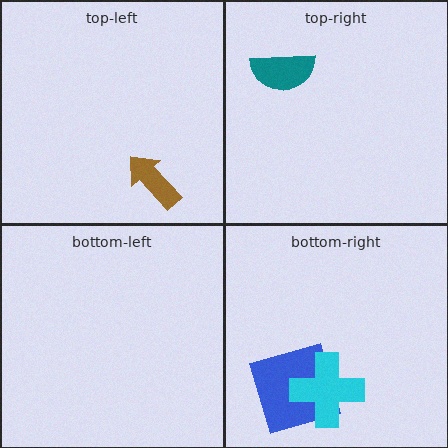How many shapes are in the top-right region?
1.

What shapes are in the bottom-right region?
The blue square, the cyan cross.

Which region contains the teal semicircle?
The top-right region.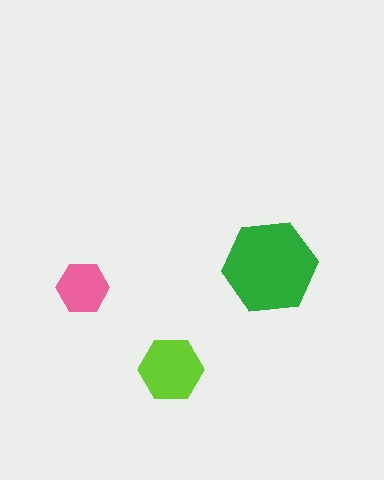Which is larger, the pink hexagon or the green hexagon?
The green one.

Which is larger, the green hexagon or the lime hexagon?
The green one.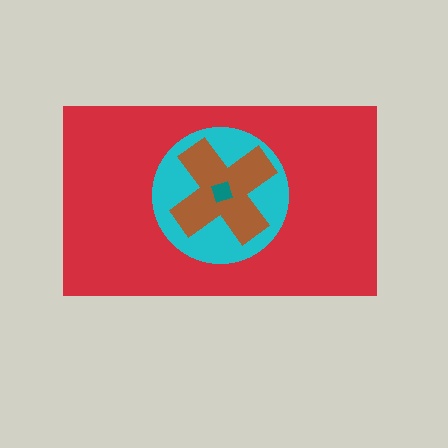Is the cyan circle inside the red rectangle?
Yes.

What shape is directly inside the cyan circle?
The brown cross.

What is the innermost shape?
The teal diamond.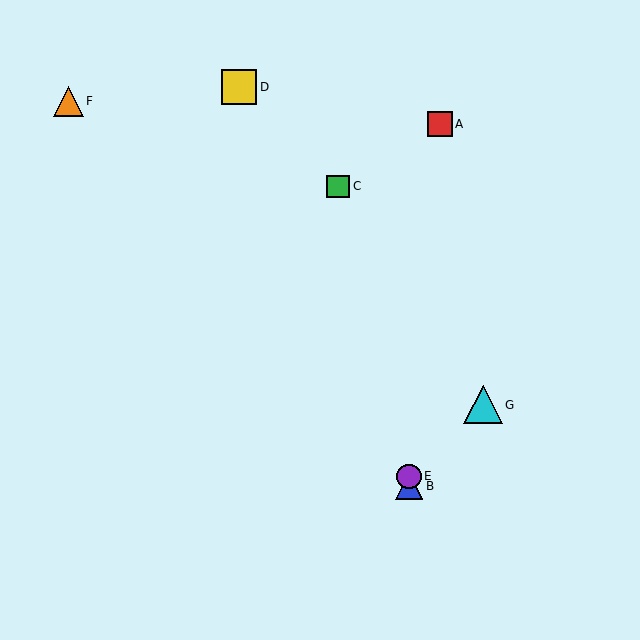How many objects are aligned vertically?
2 objects (B, E) are aligned vertically.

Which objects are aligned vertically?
Objects B, E are aligned vertically.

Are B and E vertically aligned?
Yes, both are at x≈409.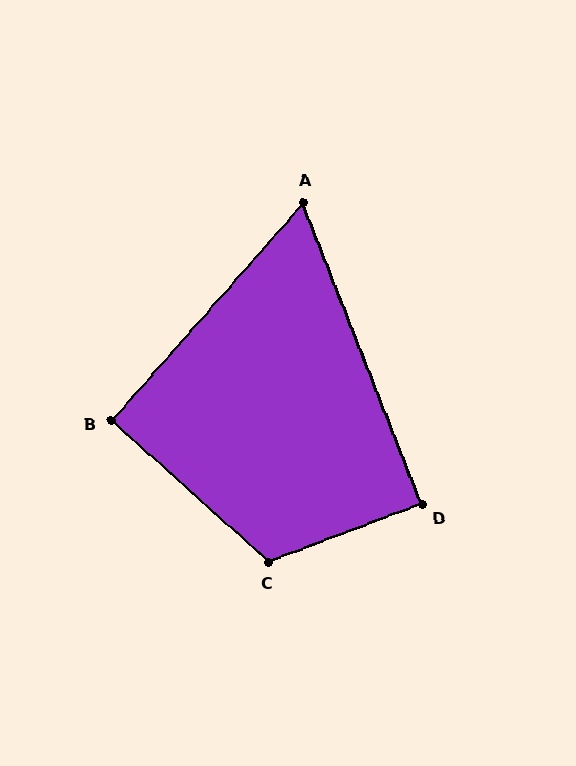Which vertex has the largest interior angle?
C, at approximately 117 degrees.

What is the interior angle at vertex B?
Approximately 91 degrees (approximately right).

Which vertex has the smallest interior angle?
A, at approximately 63 degrees.